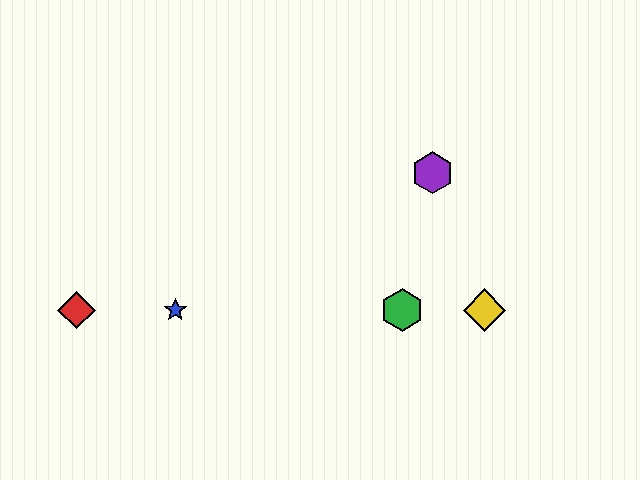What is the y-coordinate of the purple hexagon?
The purple hexagon is at y≈173.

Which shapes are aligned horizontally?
The red diamond, the blue star, the green hexagon, the yellow diamond are aligned horizontally.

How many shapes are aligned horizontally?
4 shapes (the red diamond, the blue star, the green hexagon, the yellow diamond) are aligned horizontally.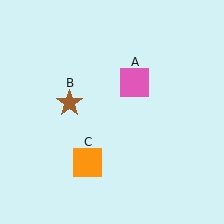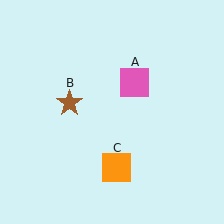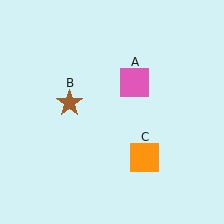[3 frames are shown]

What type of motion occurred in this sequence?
The orange square (object C) rotated counterclockwise around the center of the scene.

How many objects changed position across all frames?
1 object changed position: orange square (object C).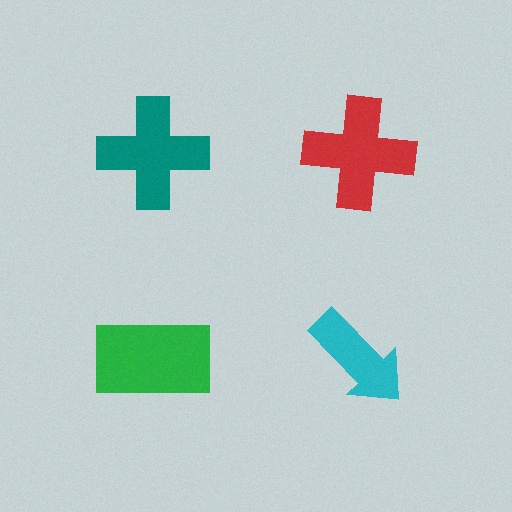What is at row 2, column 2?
A cyan arrow.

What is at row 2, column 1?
A green rectangle.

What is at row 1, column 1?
A teal cross.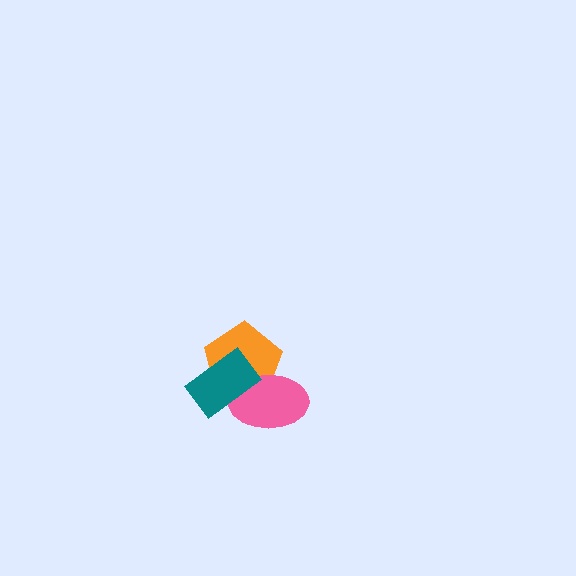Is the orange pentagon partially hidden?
Yes, it is partially covered by another shape.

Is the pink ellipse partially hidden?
Yes, it is partially covered by another shape.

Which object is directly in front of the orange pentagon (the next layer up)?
The pink ellipse is directly in front of the orange pentagon.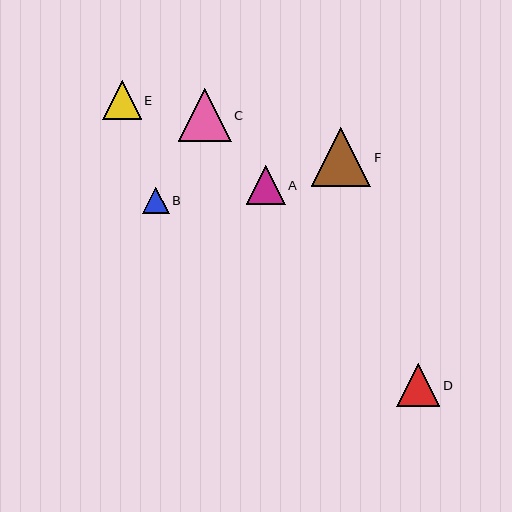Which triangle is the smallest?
Triangle B is the smallest with a size of approximately 27 pixels.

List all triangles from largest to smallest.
From largest to smallest: F, C, D, A, E, B.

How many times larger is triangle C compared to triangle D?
Triangle C is approximately 1.2 times the size of triangle D.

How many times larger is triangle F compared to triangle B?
Triangle F is approximately 2.3 times the size of triangle B.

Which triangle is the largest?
Triangle F is the largest with a size of approximately 60 pixels.